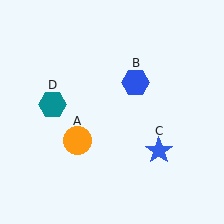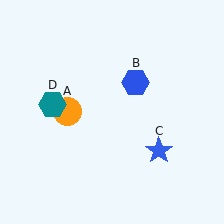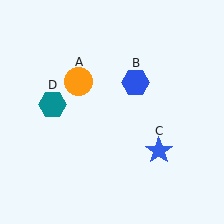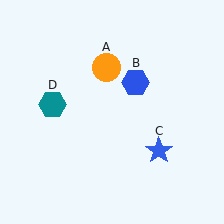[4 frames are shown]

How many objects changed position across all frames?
1 object changed position: orange circle (object A).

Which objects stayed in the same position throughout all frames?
Blue hexagon (object B) and blue star (object C) and teal hexagon (object D) remained stationary.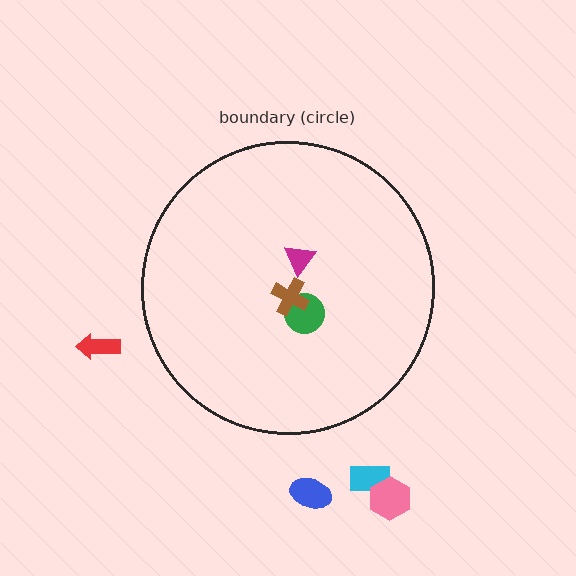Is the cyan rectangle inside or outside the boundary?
Outside.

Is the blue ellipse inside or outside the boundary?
Outside.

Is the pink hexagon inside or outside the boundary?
Outside.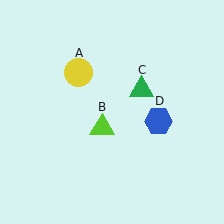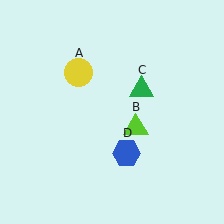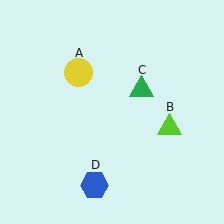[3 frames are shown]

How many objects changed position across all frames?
2 objects changed position: lime triangle (object B), blue hexagon (object D).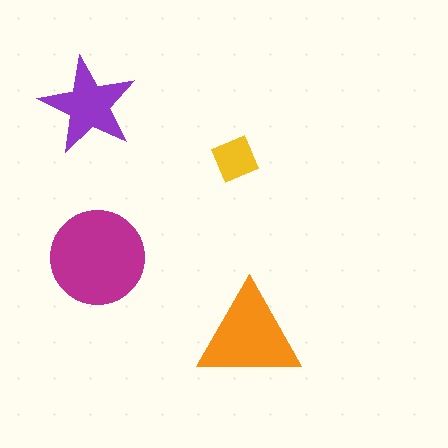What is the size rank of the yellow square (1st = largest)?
4th.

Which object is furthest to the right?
The orange triangle is rightmost.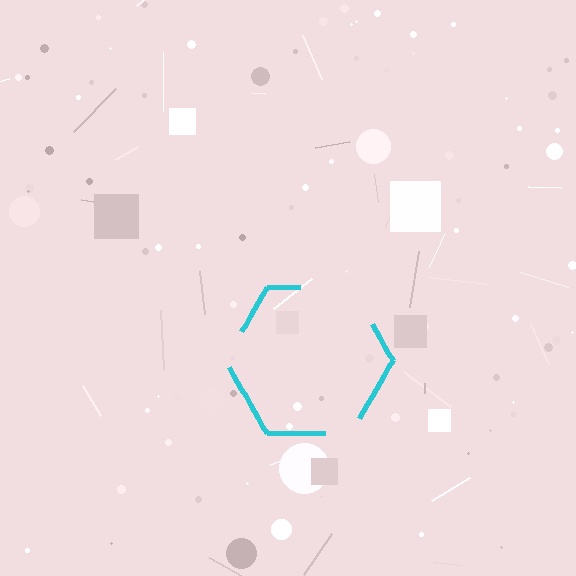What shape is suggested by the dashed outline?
The dashed outline suggests a hexagon.